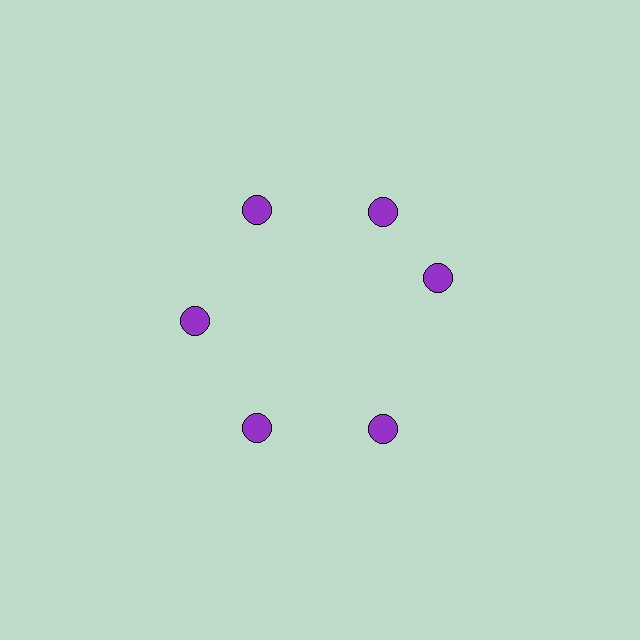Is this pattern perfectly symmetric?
No. The 6 purple circles are arranged in a ring, but one element near the 3 o'clock position is rotated out of alignment along the ring, breaking the 6-fold rotational symmetry.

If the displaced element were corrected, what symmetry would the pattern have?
It would have 6-fold rotational symmetry — the pattern would map onto itself every 60 degrees.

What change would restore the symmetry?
The symmetry would be restored by rotating it back into even spacing with its neighbors so that all 6 circles sit at equal angles and equal distance from the center.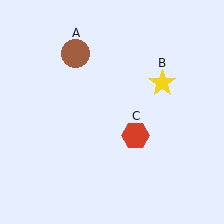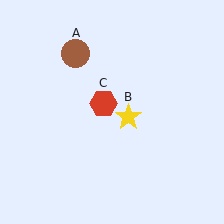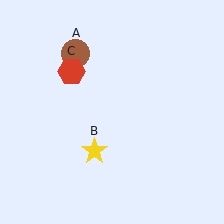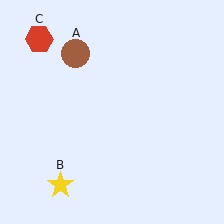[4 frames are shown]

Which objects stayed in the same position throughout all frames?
Brown circle (object A) remained stationary.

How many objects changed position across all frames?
2 objects changed position: yellow star (object B), red hexagon (object C).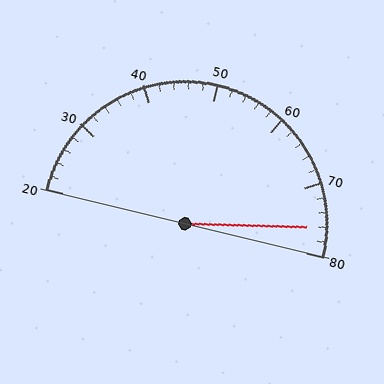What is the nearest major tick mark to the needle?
The nearest major tick mark is 80.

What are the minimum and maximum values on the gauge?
The gauge ranges from 20 to 80.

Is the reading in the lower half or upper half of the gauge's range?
The reading is in the upper half of the range (20 to 80).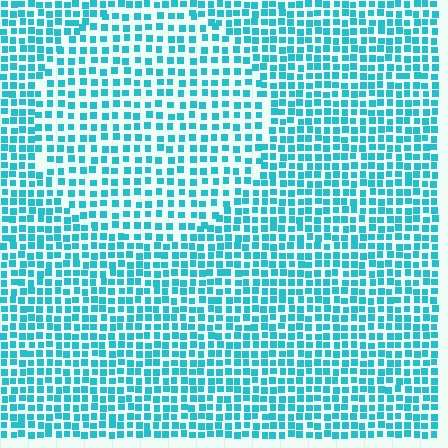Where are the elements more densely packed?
The elements are more densely packed outside the circle boundary.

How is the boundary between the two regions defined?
The boundary is defined by a change in element density (approximately 1.5x ratio). All elements are the same color, size, and shape.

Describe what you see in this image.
The image contains small cyan elements arranged at two different densities. A circle-shaped region is visible where the elements are less densely packed than the surrounding area.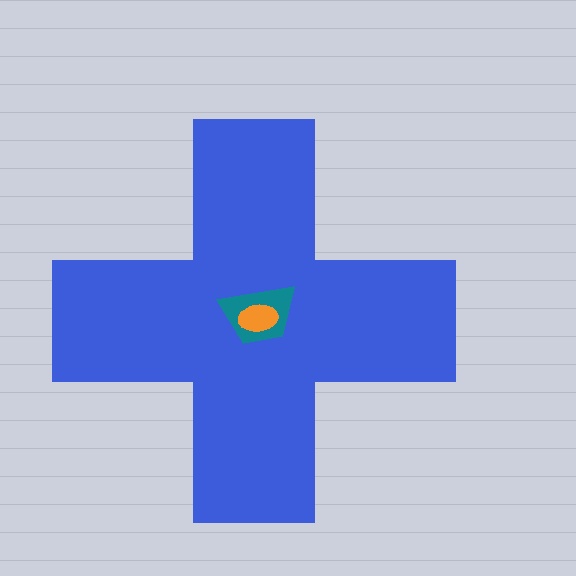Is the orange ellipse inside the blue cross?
Yes.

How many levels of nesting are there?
3.